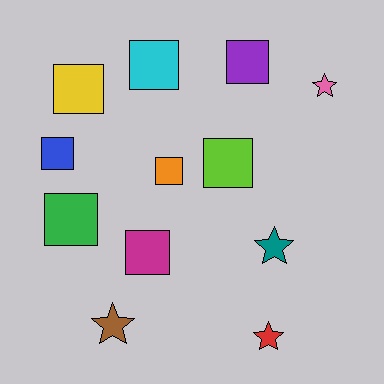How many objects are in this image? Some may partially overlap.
There are 12 objects.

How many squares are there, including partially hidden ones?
There are 8 squares.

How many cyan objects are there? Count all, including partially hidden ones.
There is 1 cyan object.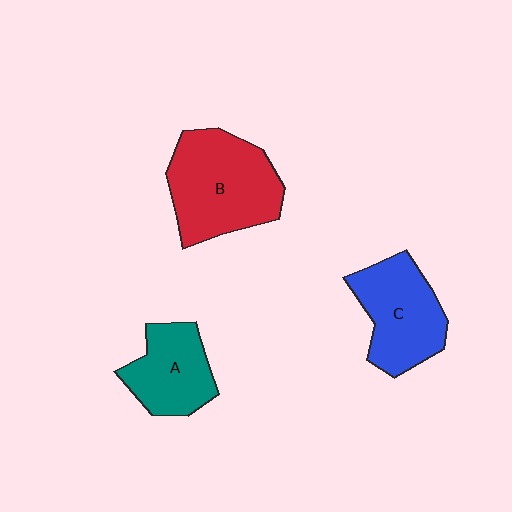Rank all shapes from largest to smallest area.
From largest to smallest: B (red), C (blue), A (teal).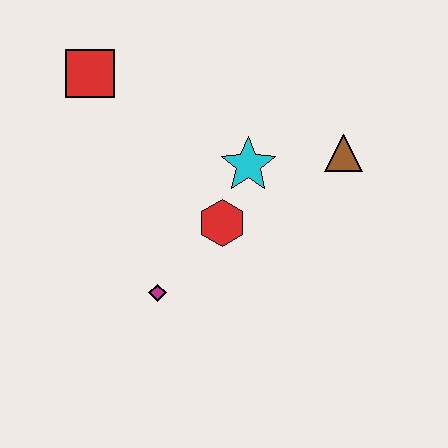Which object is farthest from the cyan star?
The red square is farthest from the cyan star.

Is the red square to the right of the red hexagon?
No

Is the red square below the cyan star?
No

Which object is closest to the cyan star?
The red hexagon is closest to the cyan star.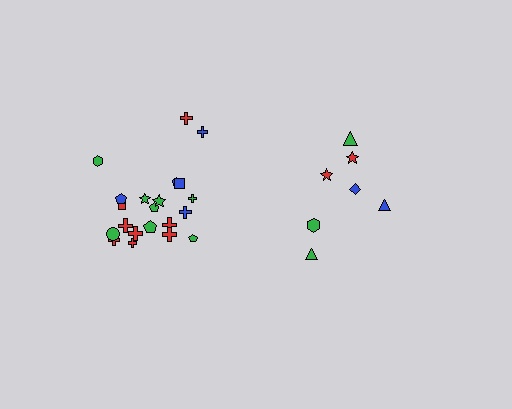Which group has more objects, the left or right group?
The left group.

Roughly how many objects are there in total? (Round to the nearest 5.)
Roughly 30 objects in total.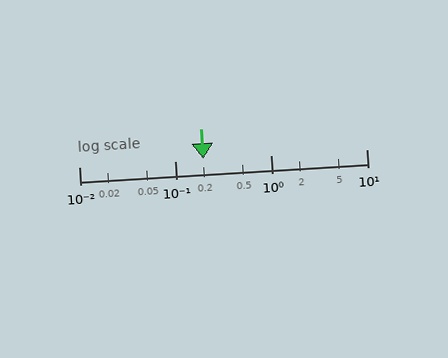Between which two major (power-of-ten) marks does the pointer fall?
The pointer is between 0.1 and 1.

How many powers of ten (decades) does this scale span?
The scale spans 3 decades, from 0.01 to 10.